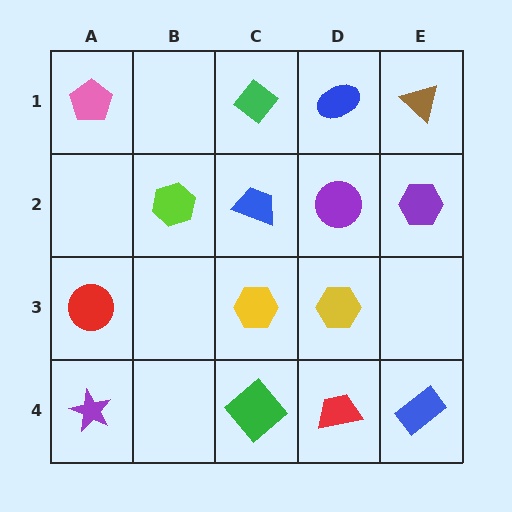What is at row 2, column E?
A purple hexagon.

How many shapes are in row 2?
4 shapes.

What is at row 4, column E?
A blue rectangle.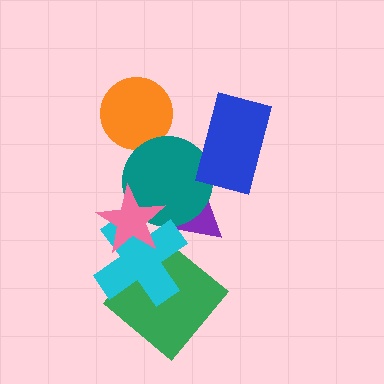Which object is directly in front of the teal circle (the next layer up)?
The cyan cross is directly in front of the teal circle.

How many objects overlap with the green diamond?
1 object overlaps with the green diamond.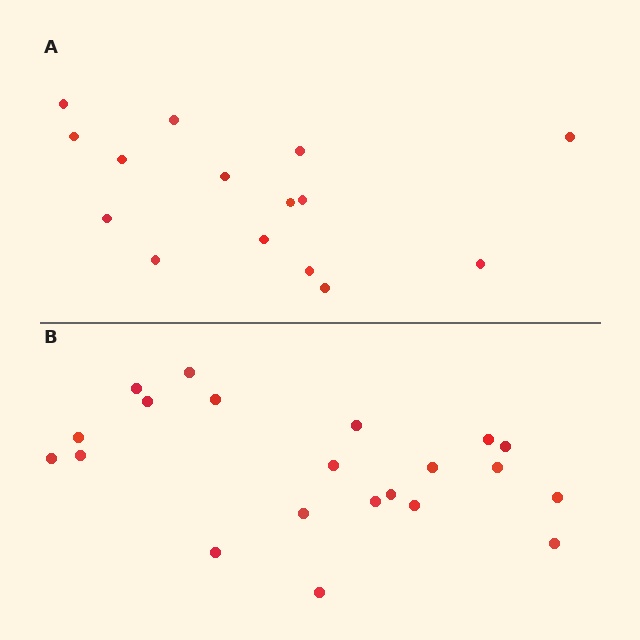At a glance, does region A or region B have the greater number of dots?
Region B (the bottom region) has more dots.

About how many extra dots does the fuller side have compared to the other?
Region B has about 6 more dots than region A.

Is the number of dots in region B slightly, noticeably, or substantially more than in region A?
Region B has noticeably more, but not dramatically so. The ratio is roughly 1.4 to 1.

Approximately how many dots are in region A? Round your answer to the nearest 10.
About 20 dots. (The exact count is 15, which rounds to 20.)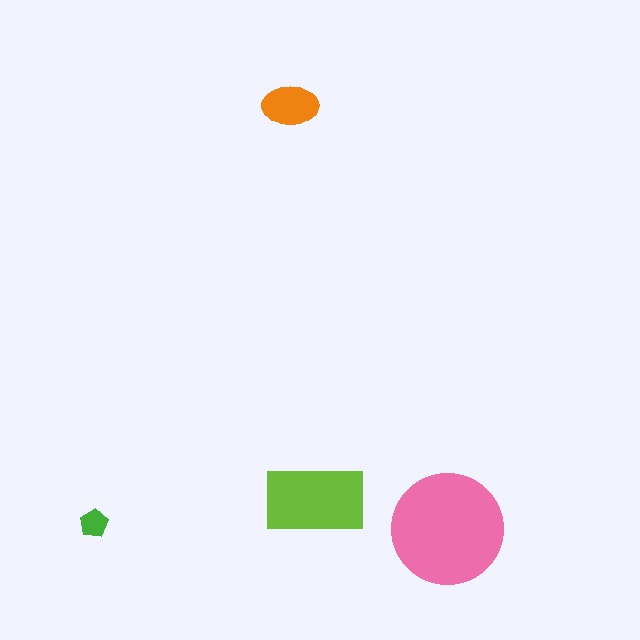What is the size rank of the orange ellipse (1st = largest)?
3rd.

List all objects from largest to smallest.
The pink circle, the lime rectangle, the orange ellipse, the green pentagon.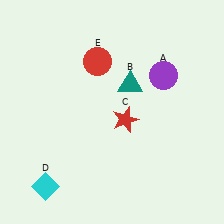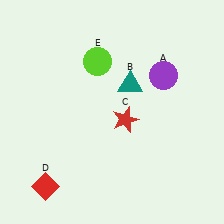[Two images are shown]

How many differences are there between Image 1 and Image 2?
There are 2 differences between the two images.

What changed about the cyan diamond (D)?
In Image 1, D is cyan. In Image 2, it changed to red.